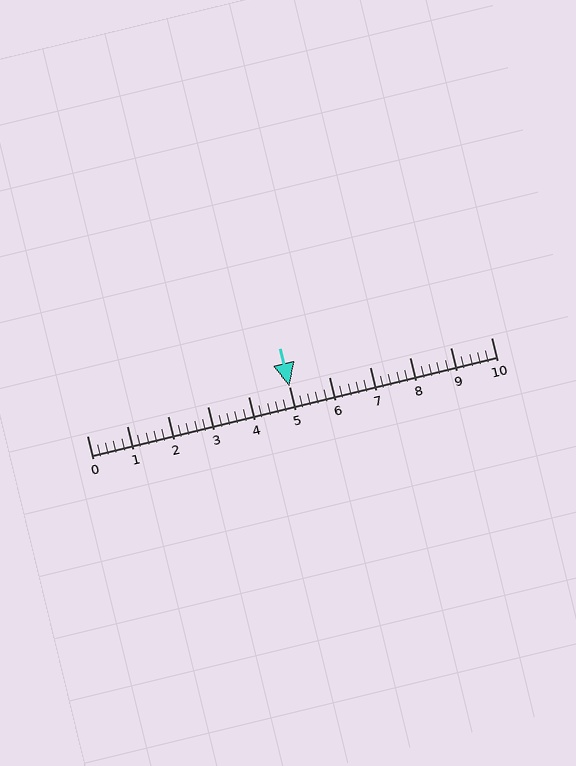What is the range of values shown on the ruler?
The ruler shows values from 0 to 10.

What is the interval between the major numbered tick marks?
The major tick marks are spaced 1 units apart.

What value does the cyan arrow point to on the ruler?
The cyan arrow points to approximately 5.0.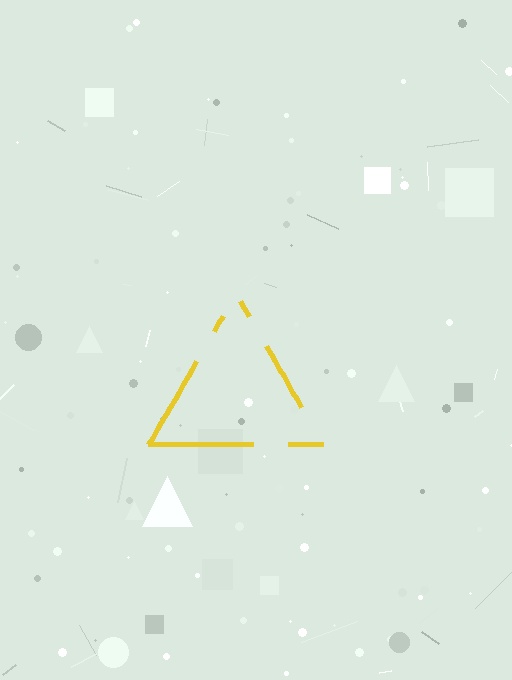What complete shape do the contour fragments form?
The contour fragments form a triangle.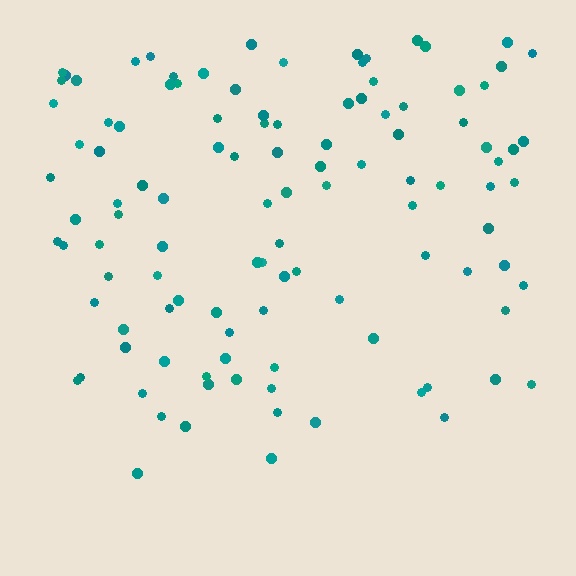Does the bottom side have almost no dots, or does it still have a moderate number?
Still a moderate number, just noticeably fewer than the top.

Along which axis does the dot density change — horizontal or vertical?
Vertical.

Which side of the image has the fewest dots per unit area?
The bottom.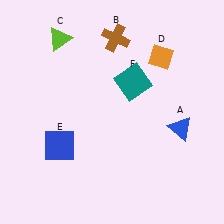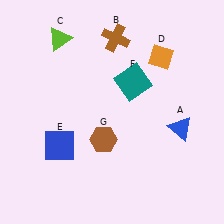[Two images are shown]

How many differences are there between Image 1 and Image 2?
There is 1 difference between the two images.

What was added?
A brown hexagon (G) was added in Image 2.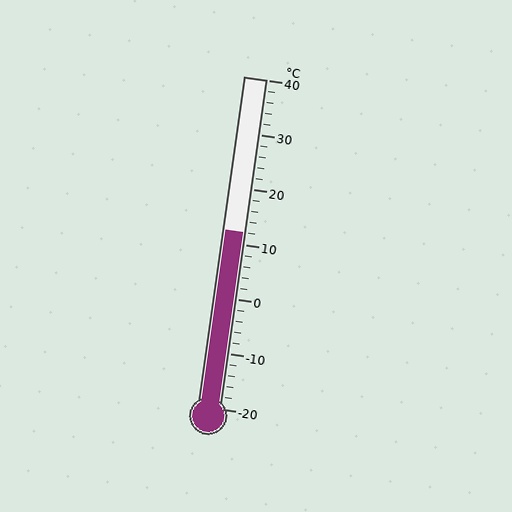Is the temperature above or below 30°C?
The temperature is below 30°C.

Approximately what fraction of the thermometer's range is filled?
The thermometer is filled to approximately 55% of its range.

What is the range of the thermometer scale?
The thermometer scale ranges from -20°C to 40°C.